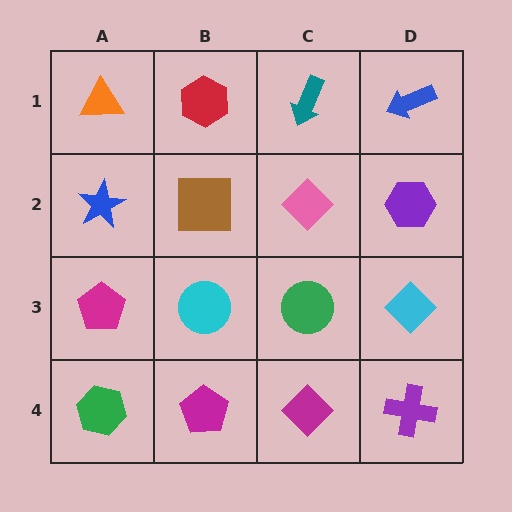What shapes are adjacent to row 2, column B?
A red hexagon (row 1, column B), a cyan circle (row 3, column B), a blue star (row 2, column A), a pink diamond (row 2, column C).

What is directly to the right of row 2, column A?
A brown square.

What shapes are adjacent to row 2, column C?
A teal arrow (row 1, column C), a green circle (row 3, column C), a brown square (row 2, column B), a purple hexagon (row 2, column D).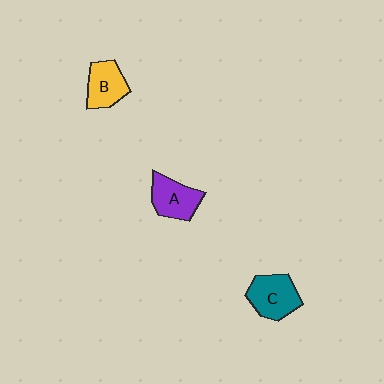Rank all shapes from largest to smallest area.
From largest to smallest: C (teal), A (purple), B (yellow).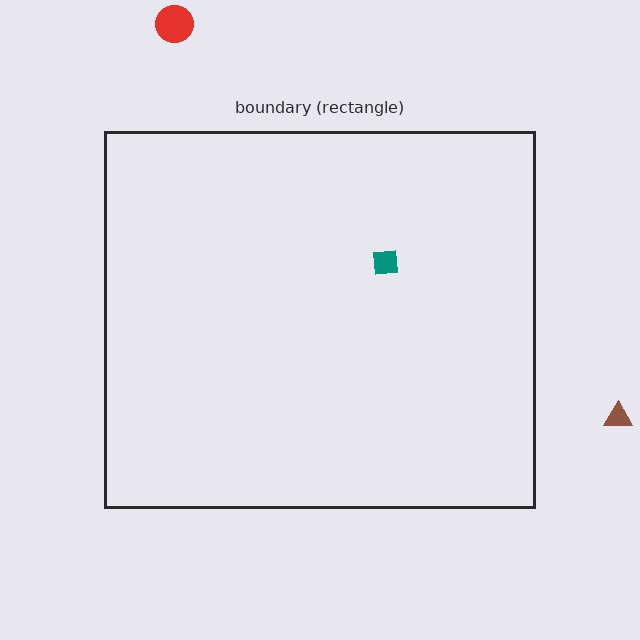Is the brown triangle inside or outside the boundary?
Outside.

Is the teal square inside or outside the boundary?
Inside.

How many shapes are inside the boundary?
1 inside, 2 outside.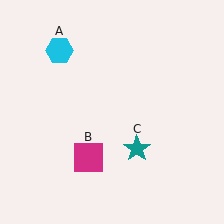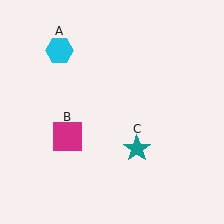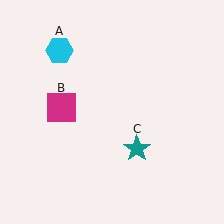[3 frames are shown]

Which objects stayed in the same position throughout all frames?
Cyan hexagon (object A) and teal star (object C) remained stationary.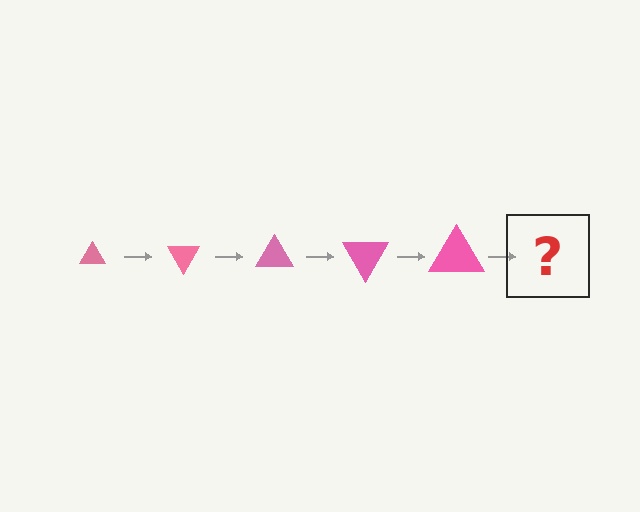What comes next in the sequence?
The next element should be a triangle, larger than the previous one and rotated 300 degrees from the start.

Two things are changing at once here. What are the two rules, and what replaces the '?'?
The two rules are that the triangle grows larger each step and it rotates 60 degrees each step. The '?' should be a triangle, larger than the previous one and rotated 300 degrees from the start.